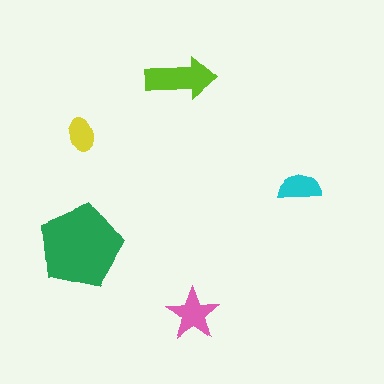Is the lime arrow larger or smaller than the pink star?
Larger.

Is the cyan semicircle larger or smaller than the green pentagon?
Smaller.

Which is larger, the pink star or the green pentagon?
The green pentagon.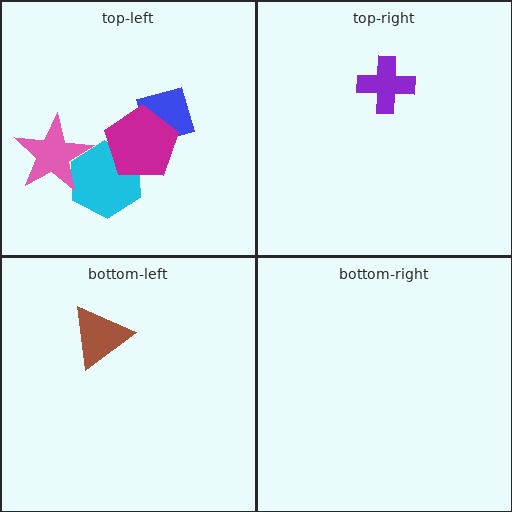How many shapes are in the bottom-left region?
1.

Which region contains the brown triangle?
The bottom-left region.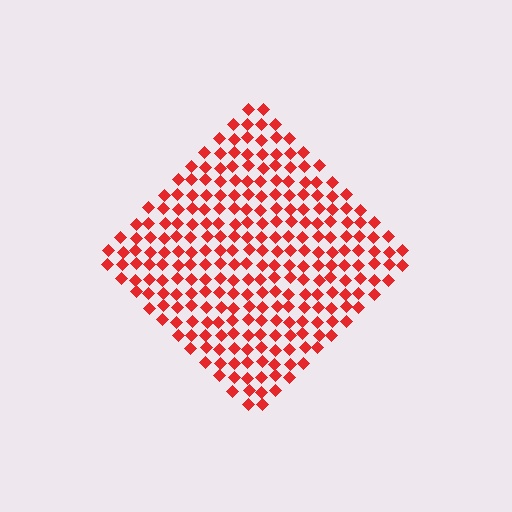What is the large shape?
The large shape is a diamond.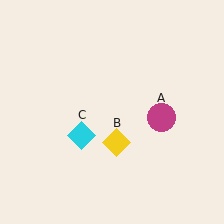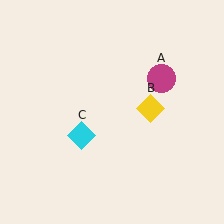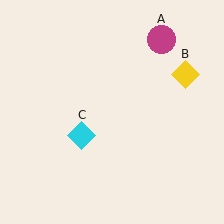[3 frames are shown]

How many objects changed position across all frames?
2 objects changed position: magenta circle (object A), yellow diamond (object B).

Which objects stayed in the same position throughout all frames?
Cyan diamond (object C) remained stationary.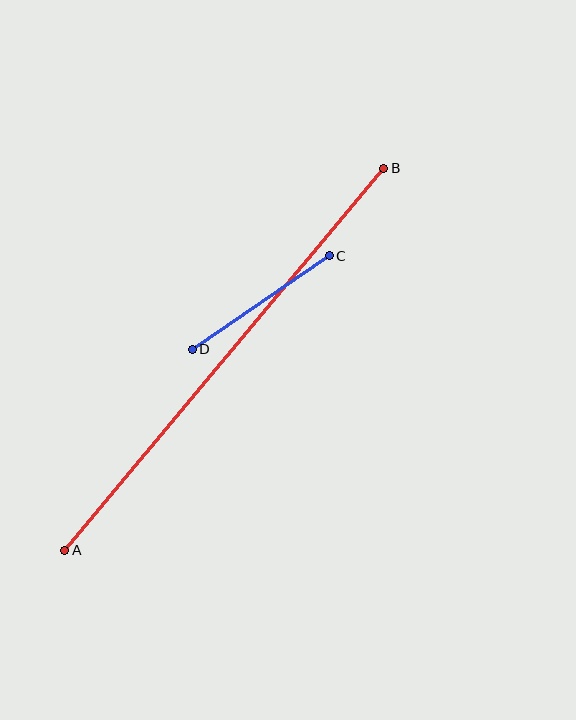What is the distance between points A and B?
The distance is approximately 497 pixels.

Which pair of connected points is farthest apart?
Points A and B are farthest apart.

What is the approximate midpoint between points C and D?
The midpoint is at approximately (261, 303) pixels.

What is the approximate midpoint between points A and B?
The midpoint is at approximately (224, 359) pixels.